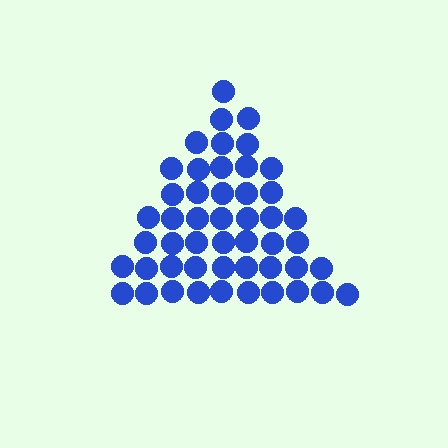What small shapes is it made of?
It is made of small circles.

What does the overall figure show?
The overall figure shows a triangle.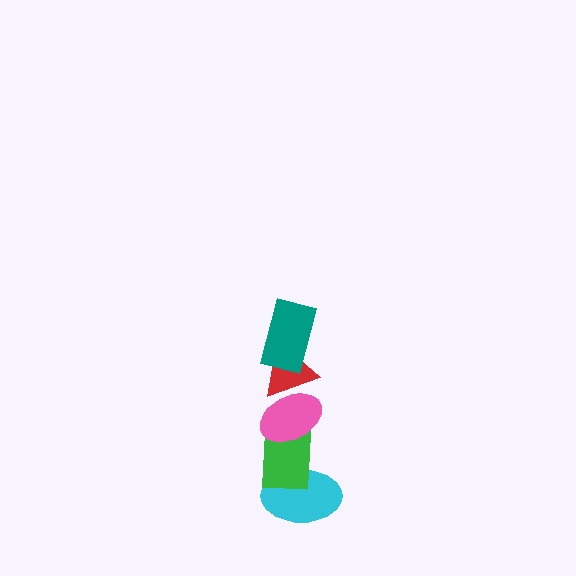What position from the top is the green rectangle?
The green rectangle is 4th from the top.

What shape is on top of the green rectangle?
The pink ellipse is on top of the green rectangle.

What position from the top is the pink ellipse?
The pink ellipse is 3rd from the top.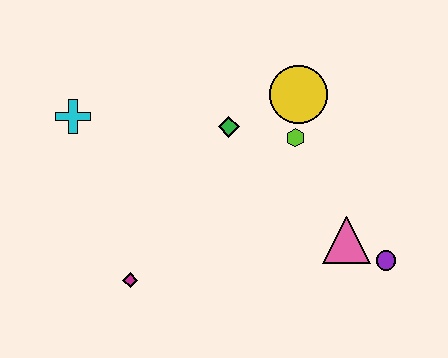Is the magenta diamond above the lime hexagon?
No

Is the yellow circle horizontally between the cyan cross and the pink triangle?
Yes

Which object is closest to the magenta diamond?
The cyan cross is closest to the magenta diamond.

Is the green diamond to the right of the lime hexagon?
No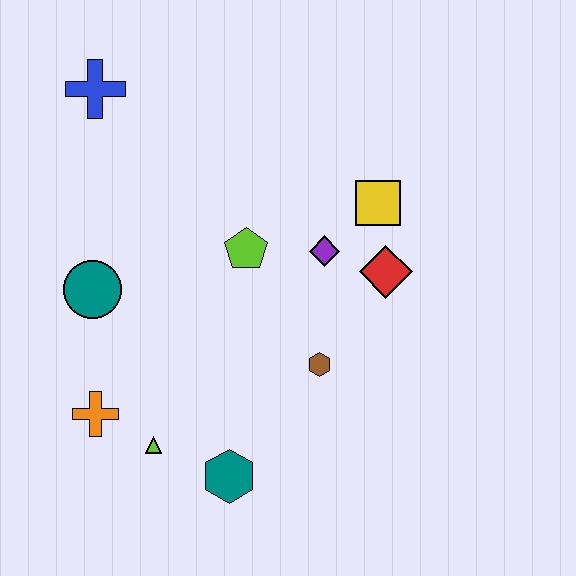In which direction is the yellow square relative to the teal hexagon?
The yellow square is above the teal hexagon.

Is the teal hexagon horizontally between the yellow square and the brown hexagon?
No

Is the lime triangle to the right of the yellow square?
No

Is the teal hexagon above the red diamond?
No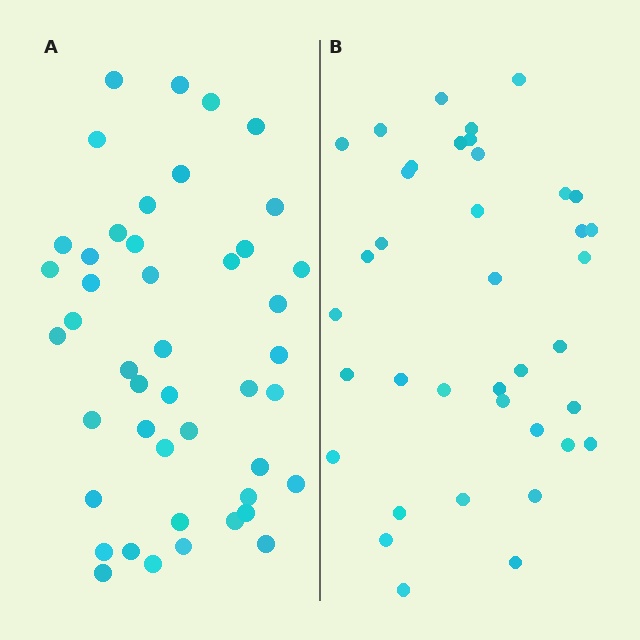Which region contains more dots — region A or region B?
Region A (the left region) has more dots.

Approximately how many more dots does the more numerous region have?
Region A has roughly 8 or so more dots than region B.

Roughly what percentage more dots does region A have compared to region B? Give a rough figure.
About 20% more.